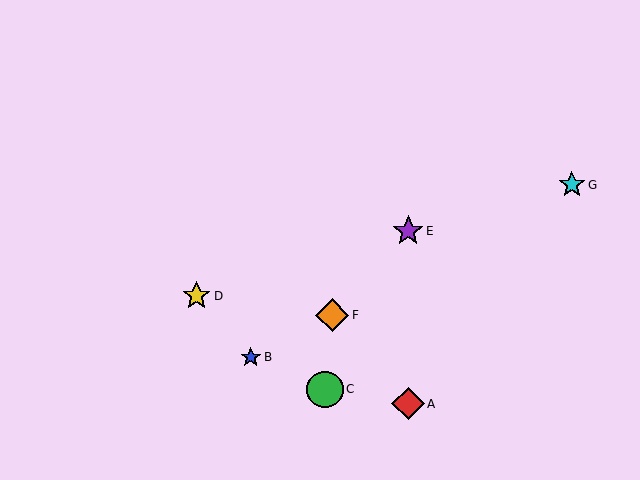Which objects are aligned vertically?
Objects A, E are aligned vertically.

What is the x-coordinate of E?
Object E is at x≈408.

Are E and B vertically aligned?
No, E is at x≈408 and B is at x≈251.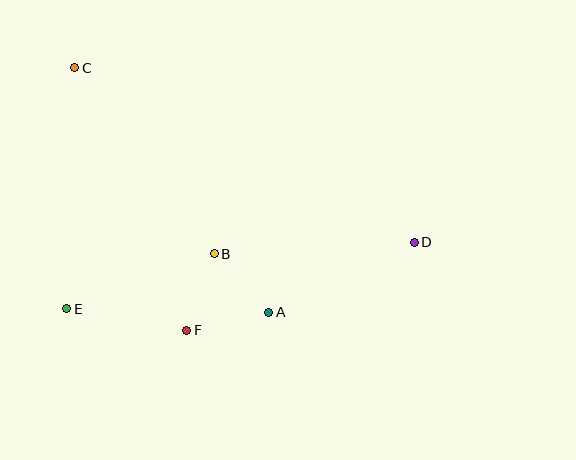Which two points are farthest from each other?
Points C and D are farthest from each other.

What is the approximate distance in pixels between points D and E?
The distance between D and E is approximately 354 pixels.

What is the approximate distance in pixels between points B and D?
The distance between B and D is approximately 200 pixels.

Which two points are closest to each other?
Points A and B are closest to each other.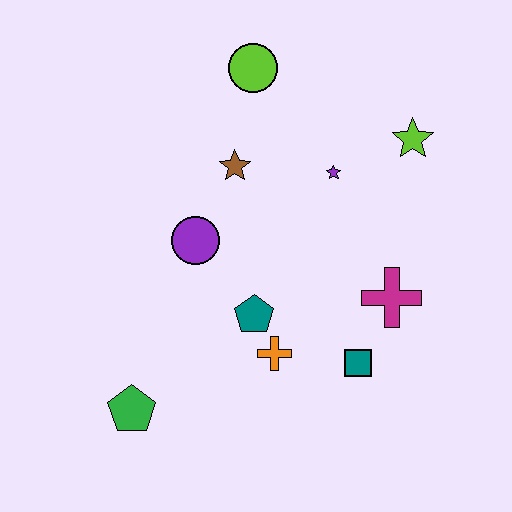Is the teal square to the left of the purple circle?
No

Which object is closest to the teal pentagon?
The orange cross is closest to the teal pentagon.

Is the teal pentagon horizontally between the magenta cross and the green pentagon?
Yes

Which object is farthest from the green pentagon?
The lime star is farthest from the green pentagon.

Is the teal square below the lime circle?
Yes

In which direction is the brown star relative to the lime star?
The brown star is to the left of the lime star.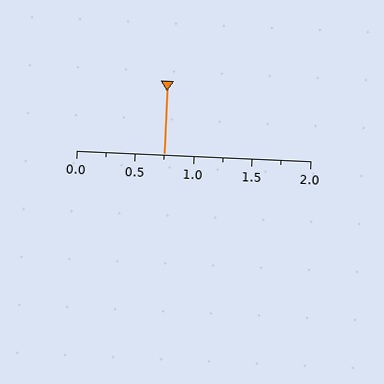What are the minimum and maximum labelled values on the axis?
The axis runs from 0.0 to 2.0.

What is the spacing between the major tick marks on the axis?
The major ticks are spaced 0.5 apart.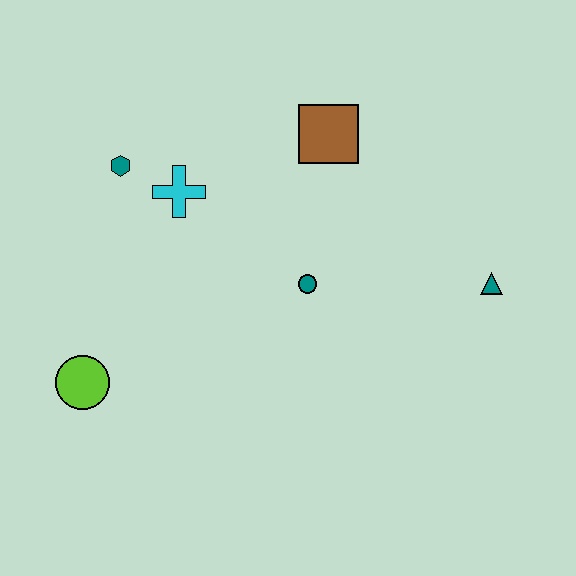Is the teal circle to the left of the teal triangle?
Yes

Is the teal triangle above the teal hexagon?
No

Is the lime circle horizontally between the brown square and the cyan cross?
No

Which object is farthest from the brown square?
The lime circle is farthest from the brown square.